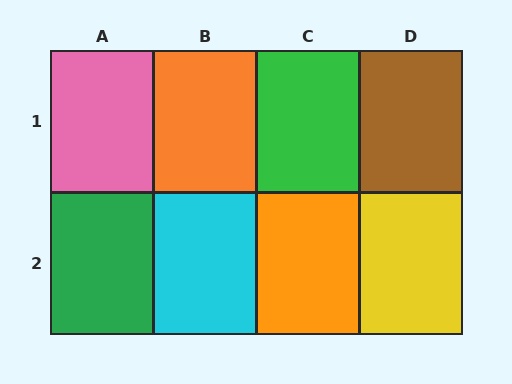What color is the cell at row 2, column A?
Green.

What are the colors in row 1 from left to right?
Pink, orange, green, brown.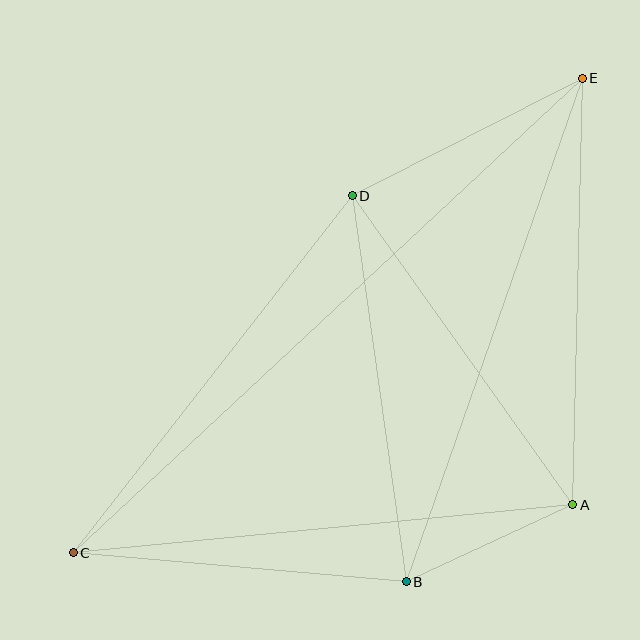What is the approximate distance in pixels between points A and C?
The distance between A and C is approximately 502 pixels.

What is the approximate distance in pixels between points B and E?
The distance between B and E is approximately 534 pixels.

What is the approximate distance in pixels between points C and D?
The distance between C and D is approximately 453 pixels.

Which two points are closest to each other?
Points A and B are closest to each other.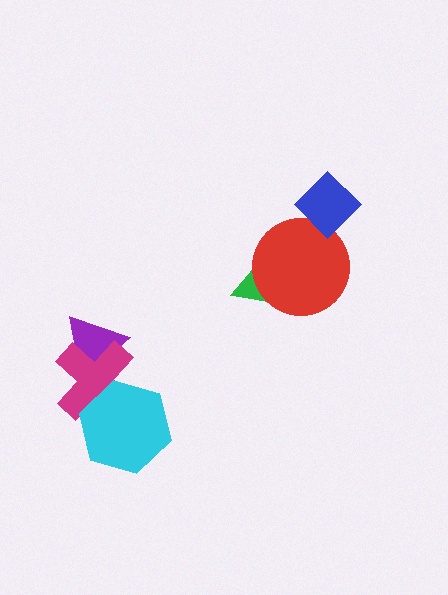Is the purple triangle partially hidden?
Yes, it is partially covered by another shape.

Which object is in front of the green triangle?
The red circle is in front of the green triangle.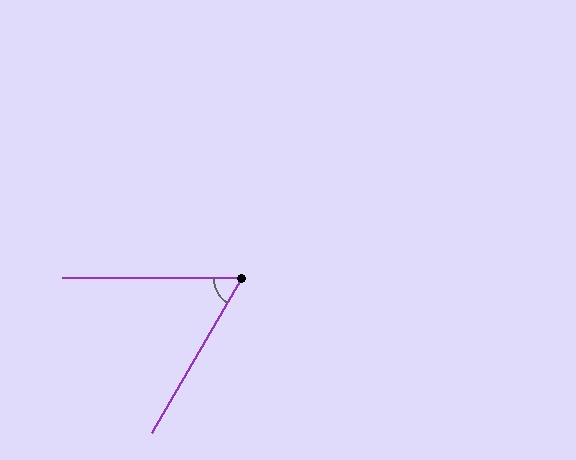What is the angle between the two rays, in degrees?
Approximately 60 degrees.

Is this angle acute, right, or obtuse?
It is acute.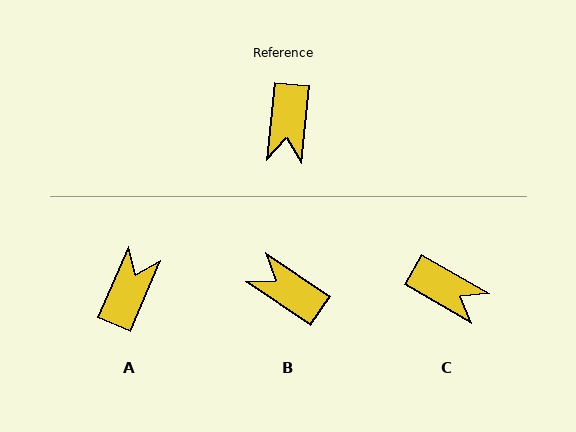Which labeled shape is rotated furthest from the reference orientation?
A, about 162 degrees away.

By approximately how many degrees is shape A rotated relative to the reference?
Approximately 162 degrees counter-clockwise.